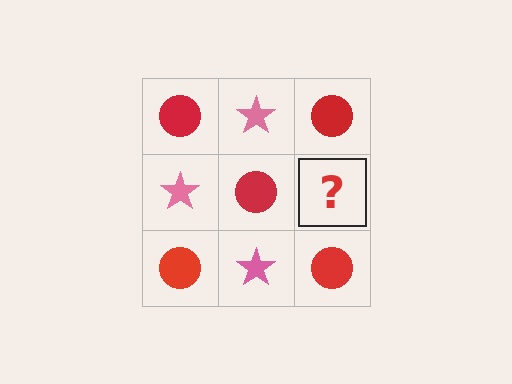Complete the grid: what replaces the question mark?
The question mark should be replaced with a pink star.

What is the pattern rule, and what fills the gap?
The rule is that it alternates red circle and pink star in a checkerboard pattern. The gap should be filled with a pink star.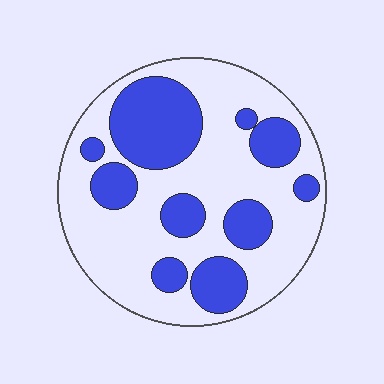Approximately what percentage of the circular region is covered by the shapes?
Approximately 35%.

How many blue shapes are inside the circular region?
10.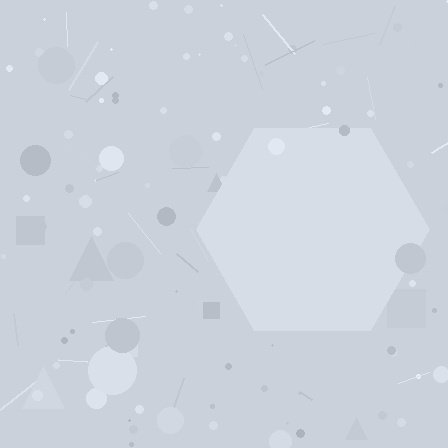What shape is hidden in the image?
A hexagon is hidden in the image.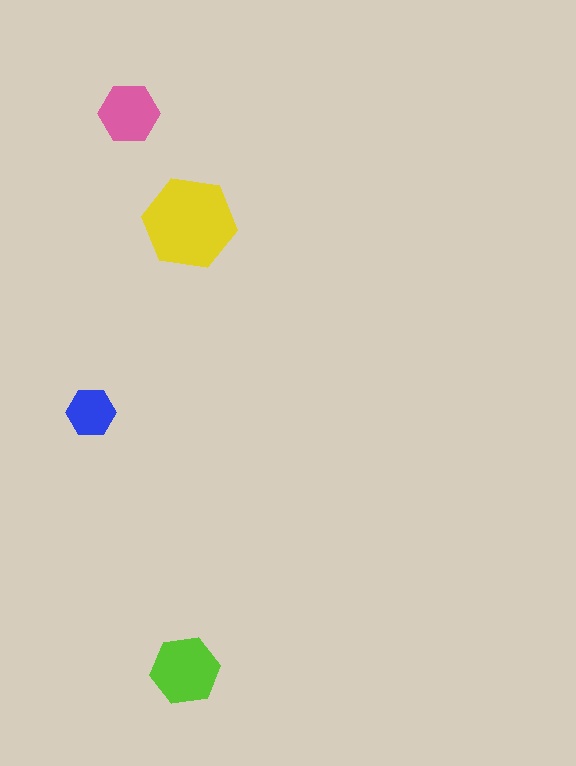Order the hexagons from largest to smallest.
the yellow one, the lime one, the pink one, the blue one.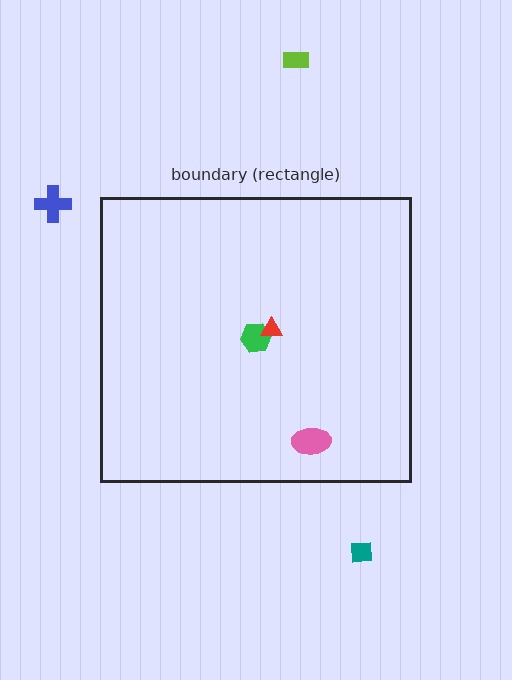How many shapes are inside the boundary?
3 inside, 3 outside.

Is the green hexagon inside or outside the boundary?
Inside.